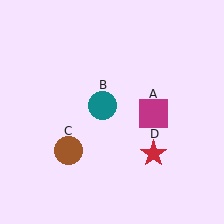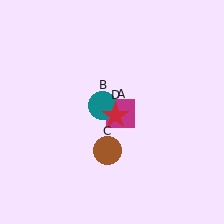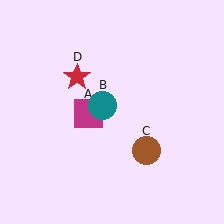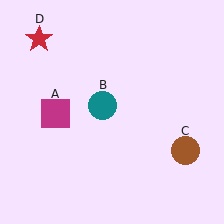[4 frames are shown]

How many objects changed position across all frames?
3 objects changed position: magenta square (object A), brown circle (object C), red star (object D).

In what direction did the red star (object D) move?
The red star (object D) moved up and to the left.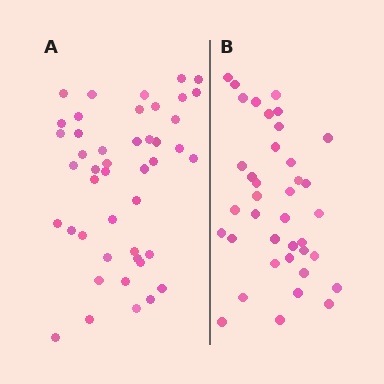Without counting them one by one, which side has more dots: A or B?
Region A (the left region) has more dots.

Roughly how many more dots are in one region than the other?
Region A has roughly 8 or so more dots than region B.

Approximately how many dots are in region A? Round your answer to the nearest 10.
About 40 dots. (The exact count is 45, which rounds to 40.)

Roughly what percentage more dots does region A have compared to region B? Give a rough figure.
About 20% more.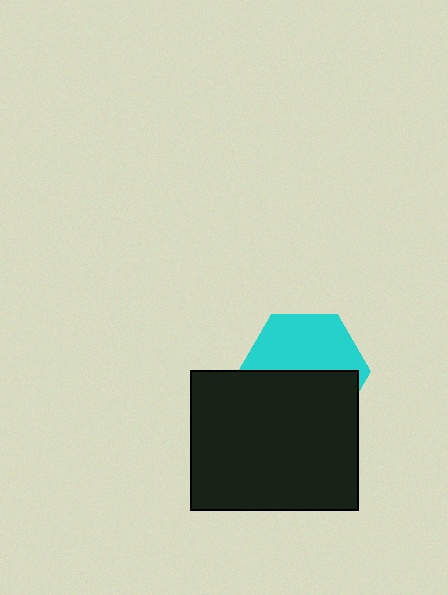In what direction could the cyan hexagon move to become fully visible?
The cyan hexagon could move up. That would shift it out from behind the black rectangle entirely.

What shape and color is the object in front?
The object in front is a black rectangle.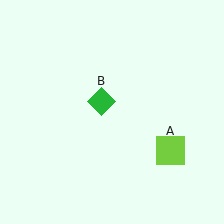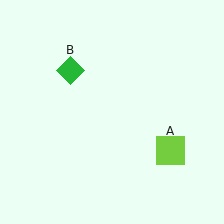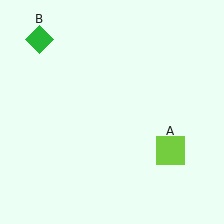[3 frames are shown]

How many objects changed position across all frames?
1 object changed position: green diamond (object B).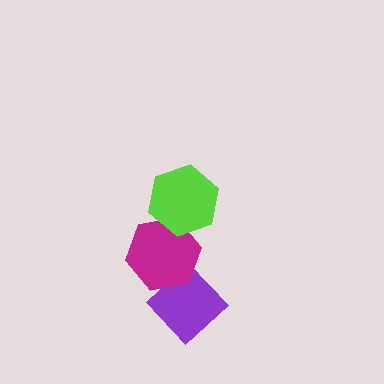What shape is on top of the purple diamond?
The magenta hexagon is on top of the purple diamond.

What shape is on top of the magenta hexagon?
The lime hexagon is on top of the magenta hexagon.